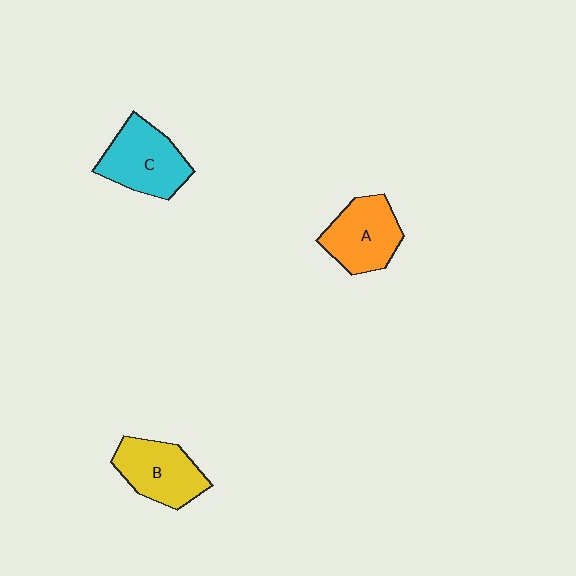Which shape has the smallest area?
Shape B (yellow).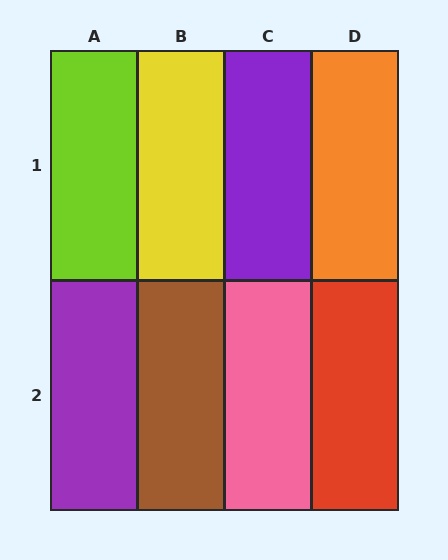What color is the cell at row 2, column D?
Red.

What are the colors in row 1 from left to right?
Lime, yellow, purple, orange.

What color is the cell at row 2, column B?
Brown.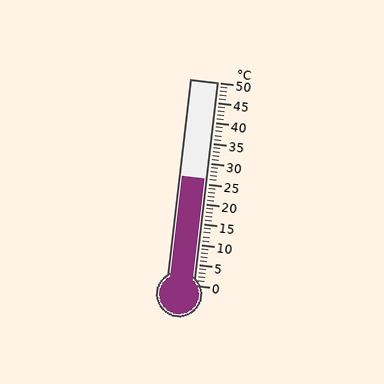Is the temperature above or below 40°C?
The temperature is below 40°C.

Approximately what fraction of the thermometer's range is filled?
The thermometer is filled to approximately 50% of its range.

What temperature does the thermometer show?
The thermometer shows approximately 26°C.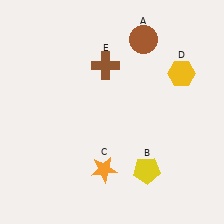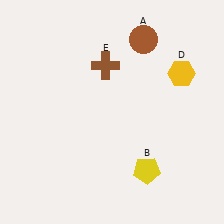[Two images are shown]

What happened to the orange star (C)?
The orange star (C) was removed in Image 2. It was in the bottom-left area of Image 1.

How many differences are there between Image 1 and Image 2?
There is 1 difference between the two images.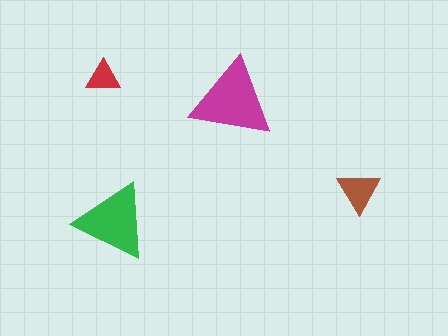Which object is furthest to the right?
The brown triangle is rightmost.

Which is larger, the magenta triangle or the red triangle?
The magenta one.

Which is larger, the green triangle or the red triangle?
The green one.